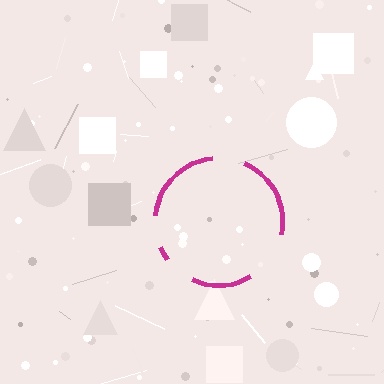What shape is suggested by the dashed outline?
The dashed outline suggests a circle.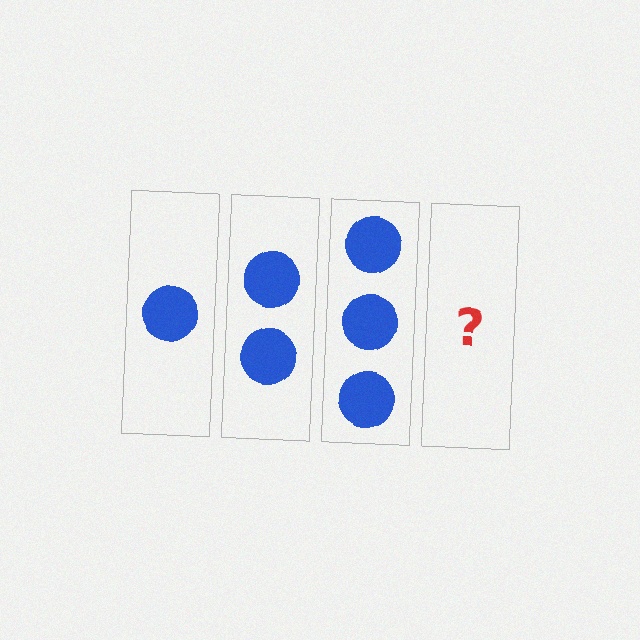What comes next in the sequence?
The next element should be 4 circles.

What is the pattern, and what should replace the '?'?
The pattern is that each step adds one more circle. The '?' should be 4 circles.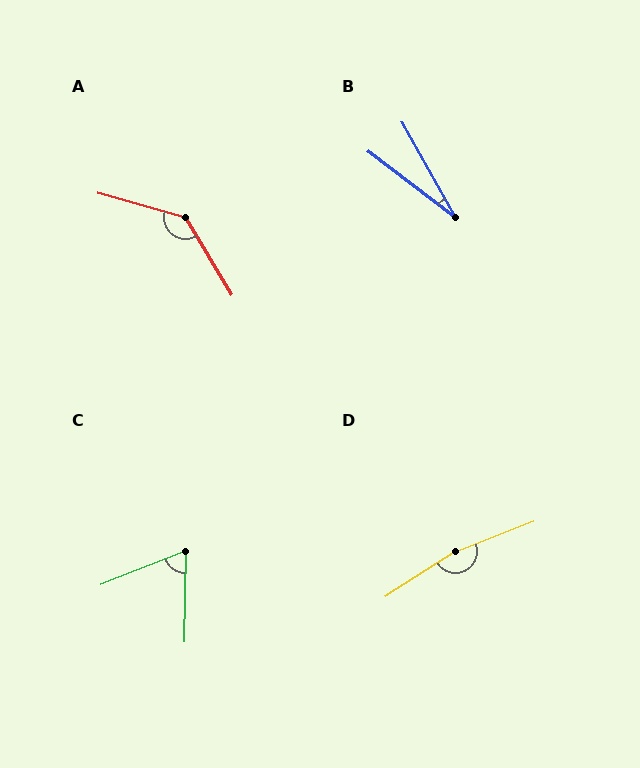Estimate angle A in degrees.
Approximately 137 degrees.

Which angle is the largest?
D, at approximately 168 degrees.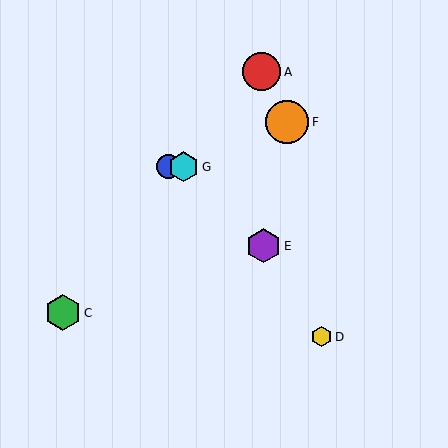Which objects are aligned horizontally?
Objects B, G are aligned horizontally.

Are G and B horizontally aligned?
Yes, both are at y≈167.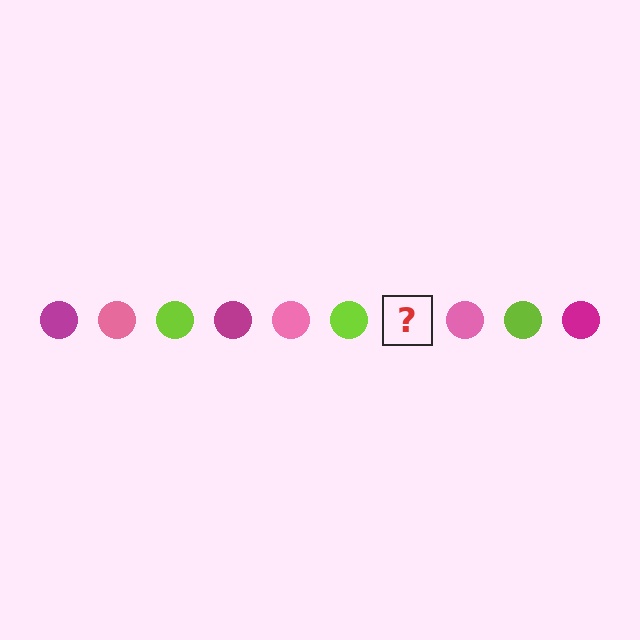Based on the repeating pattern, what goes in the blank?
The blank should be a magenta circle.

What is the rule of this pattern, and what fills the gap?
The rule is that the pattern cycles through magenta, pink, lime circles. The gap should be filled with a magenta circle.